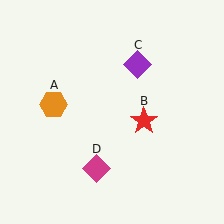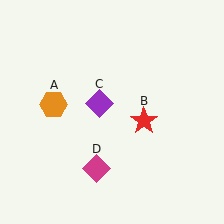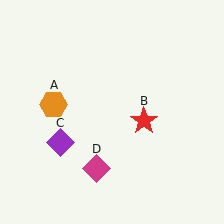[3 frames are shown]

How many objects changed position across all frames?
1 object changed position: purple diamond (object C).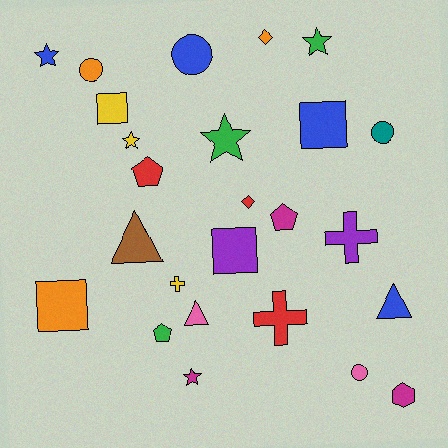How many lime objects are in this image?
There are no lime objects.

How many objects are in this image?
There are 25 objects.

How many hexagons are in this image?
There is 1 hexagon.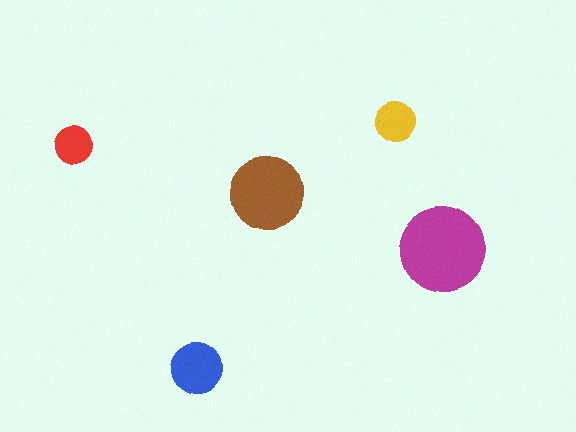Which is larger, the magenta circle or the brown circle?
The magenta one.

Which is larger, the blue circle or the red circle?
The blue one.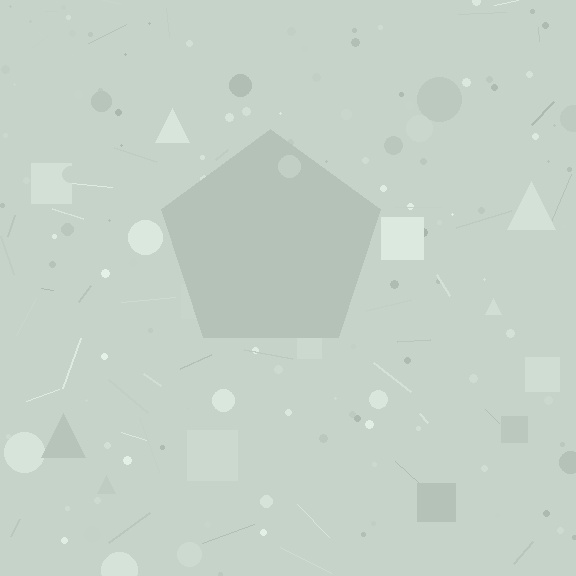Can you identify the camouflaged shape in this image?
The camouflaged shape is a pentagon.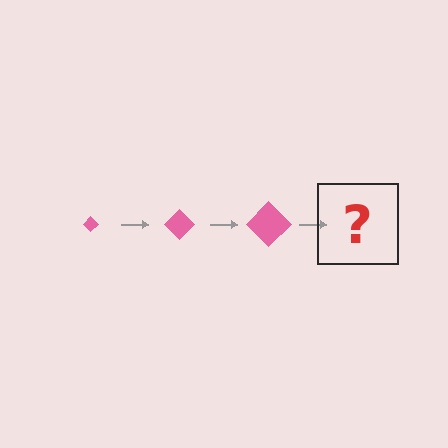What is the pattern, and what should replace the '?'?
The pattern is that the diamond gets progressively larger each step. The '?' should be a pink diamond, larger than the previous one.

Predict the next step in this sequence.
The next step is a pink diamond, larger than the previous one.